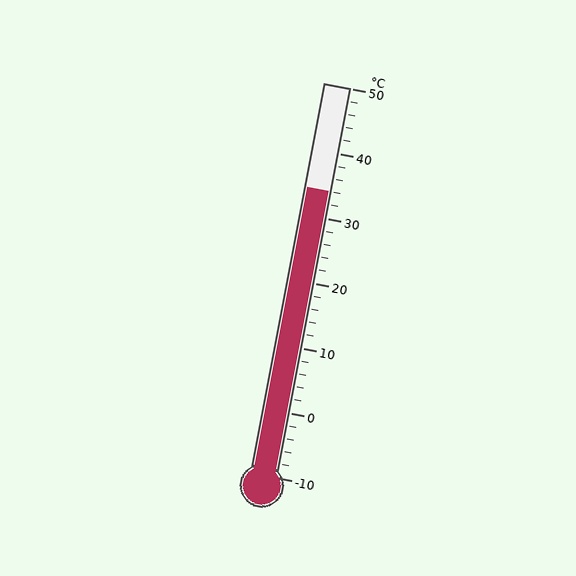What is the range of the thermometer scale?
The thermometer scale ranges from -10°C to 50°C.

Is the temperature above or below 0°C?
The temperature is above 0°C.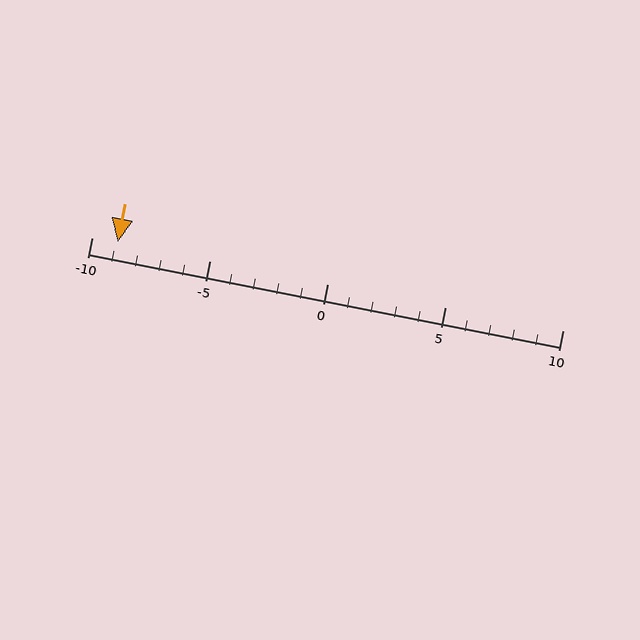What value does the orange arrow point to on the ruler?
The orange arrow points to approximately -9.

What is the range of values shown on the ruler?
The ruler shows values from -10 to 10.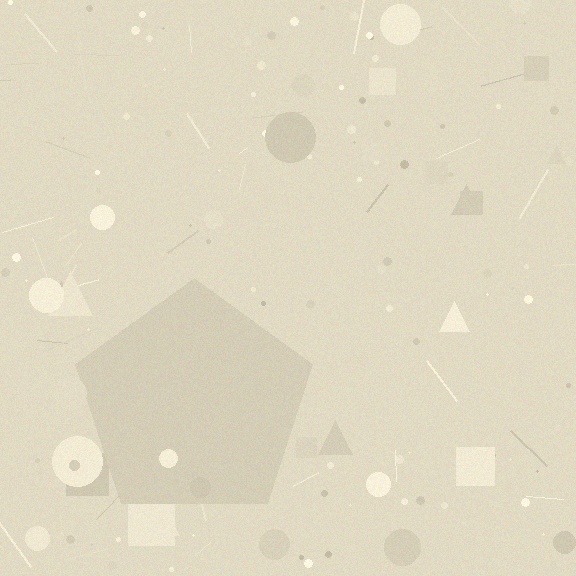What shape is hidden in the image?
A pentagon is hidden in the image.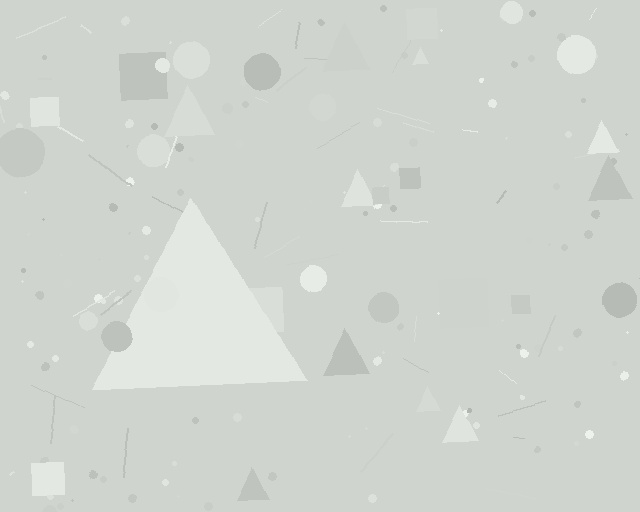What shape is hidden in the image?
A triangle is hidden in the image.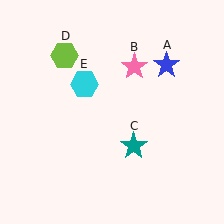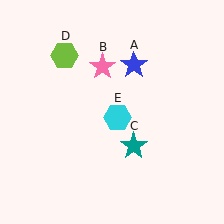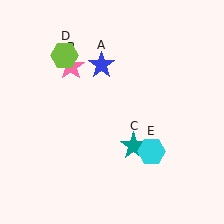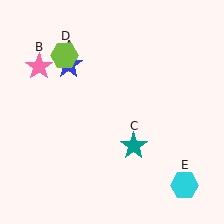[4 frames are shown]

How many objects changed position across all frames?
3 objects changed position: blue star (object A), pink star (object B), cyan hexagon (object E).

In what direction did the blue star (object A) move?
The blue star (object A) moved left.